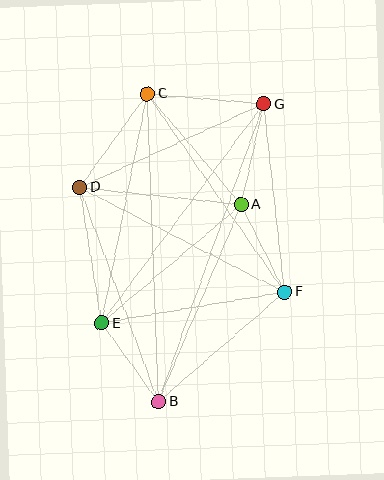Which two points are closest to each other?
Points B and E are closest to each other.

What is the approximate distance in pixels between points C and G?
The distance between C and G is approximately 117 pixels.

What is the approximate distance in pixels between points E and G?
The distance between E and G is approximately 272 pixels.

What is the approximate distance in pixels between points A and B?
The distance between A and B is approximately 213 pixels.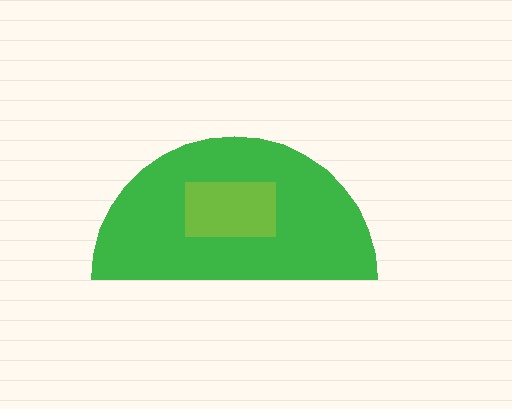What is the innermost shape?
The lime rectangle.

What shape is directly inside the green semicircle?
The lime rectangle.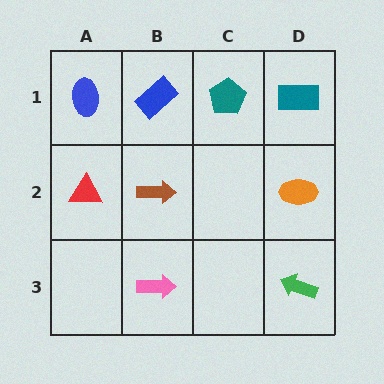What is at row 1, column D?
A teal rectangle.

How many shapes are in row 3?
2 shapes.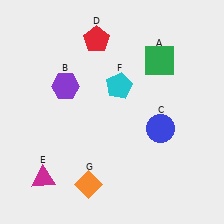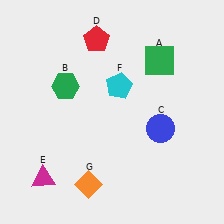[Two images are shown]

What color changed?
The hexagon (B) changed from purple in Image 1 to green in Image 2.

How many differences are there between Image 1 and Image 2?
There is 1 difference between the two images.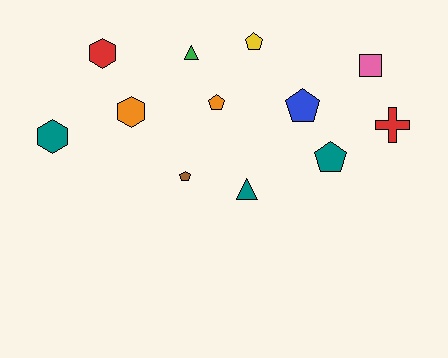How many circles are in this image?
There are no circles.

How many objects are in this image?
There are 12 objects.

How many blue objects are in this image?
There is 1 blue object.